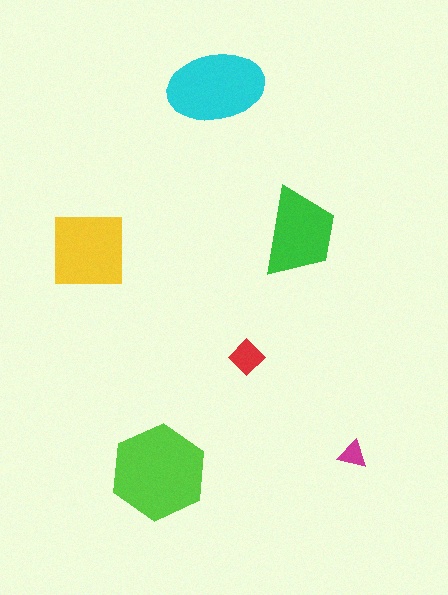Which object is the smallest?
The magenta triangle.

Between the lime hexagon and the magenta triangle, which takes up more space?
The lime hexagon.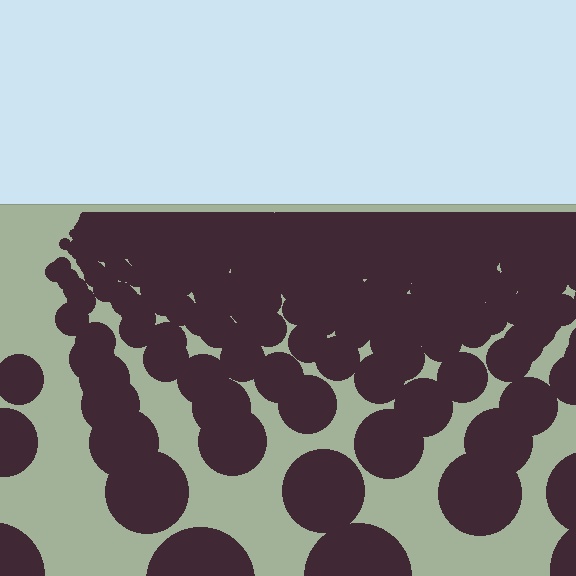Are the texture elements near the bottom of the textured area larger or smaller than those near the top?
Larger. Near the bottom, elements are closer to the viewer and appear at a bigger on-screen size.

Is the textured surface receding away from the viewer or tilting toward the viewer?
The surface is receding away from the viewer. Texture elements get smaller and denser toward the top.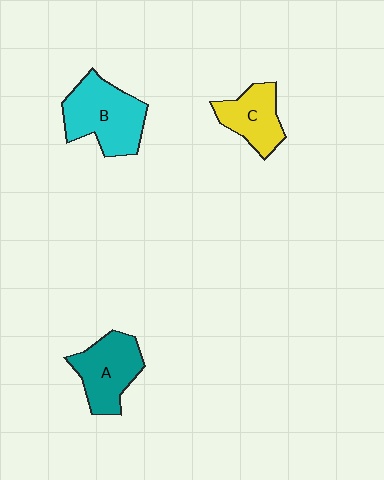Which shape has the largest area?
Shape B (cyan).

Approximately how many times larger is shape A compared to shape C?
Approximately 1.2 times.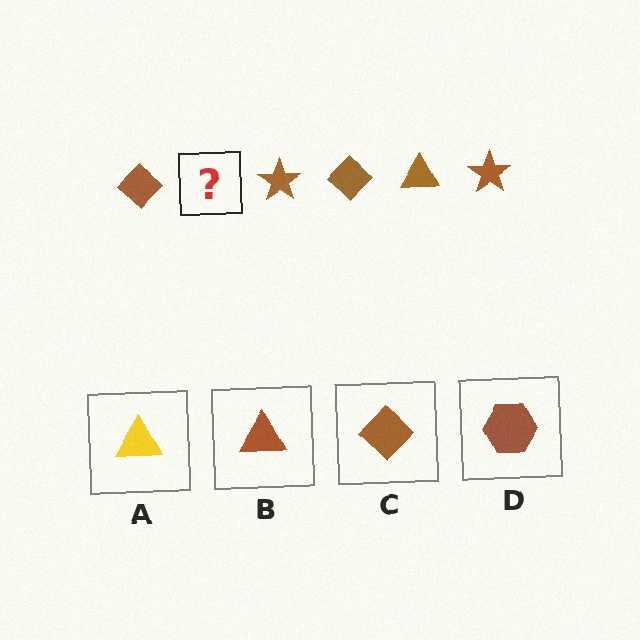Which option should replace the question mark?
Option B.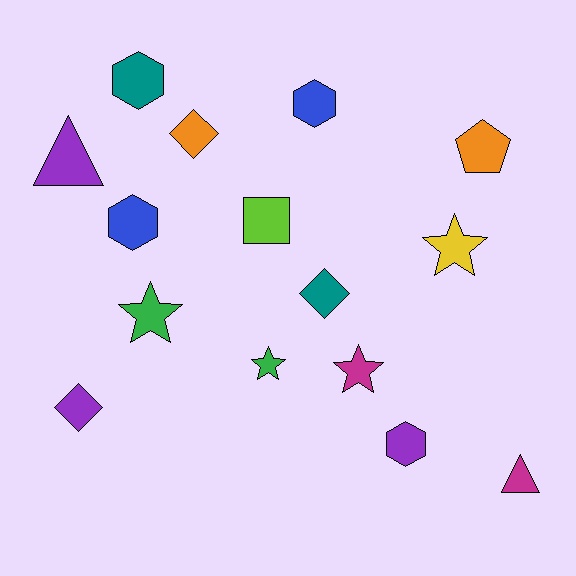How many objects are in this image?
There are 15 objects.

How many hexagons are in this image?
There are 4 hexagons.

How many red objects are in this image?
There are no red objects.